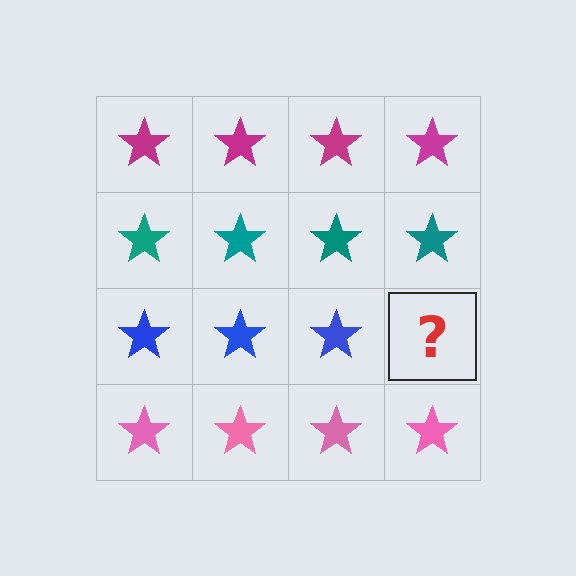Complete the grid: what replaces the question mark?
The question mark should be replaced with a blue star.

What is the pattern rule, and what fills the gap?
The rule is that each row has a consistent color. The gap should be filled with a blue star.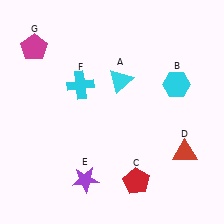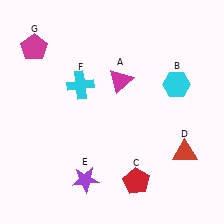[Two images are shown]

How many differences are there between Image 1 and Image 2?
There is 1 difference between the two images.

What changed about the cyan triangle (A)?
In Image 1, A is cyan. In Image 2, it changed to magenta.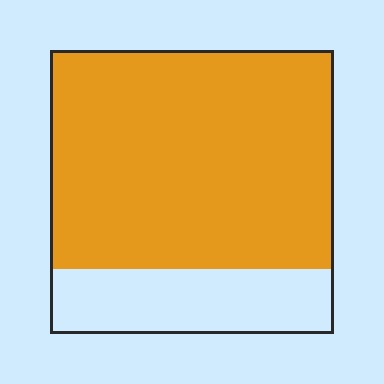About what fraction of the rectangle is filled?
About three quarters (3/4).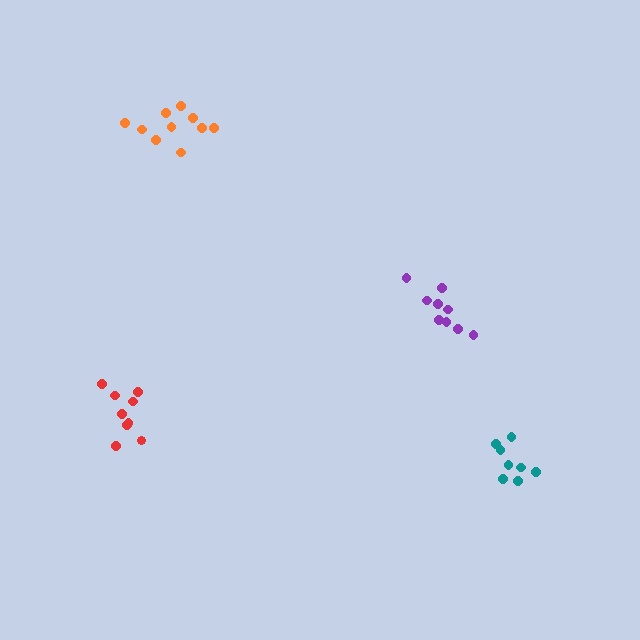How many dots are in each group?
Group 1: 9 dots, Group 2: 8 dots, Group 3: 9 dots, Group 4: 10 dots (36 total).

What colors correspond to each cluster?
The clusters are colored: purple, teal, red, orange.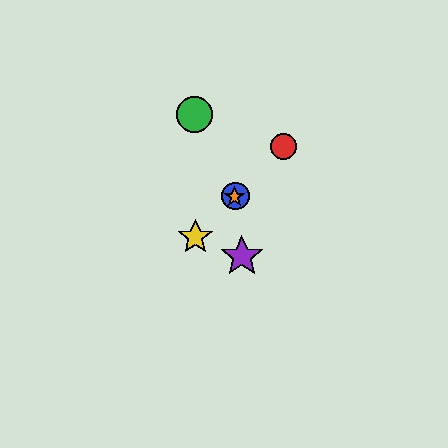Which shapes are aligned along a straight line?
The red circle, the blue circle, the yellow star, the orange star are aligned along a straight line.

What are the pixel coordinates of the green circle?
The green circle is at (195, 114).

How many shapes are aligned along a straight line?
4 shapes (the red circle, the blue circle, the yellow star, the orange star) are aligned along a straight line.